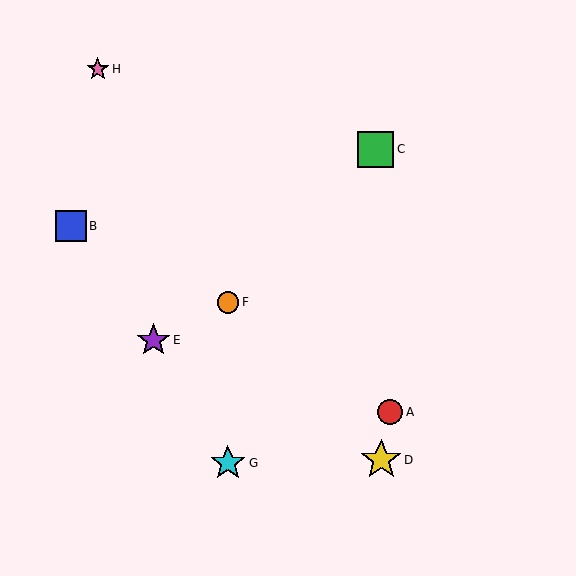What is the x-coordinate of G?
Object G is at x≈228.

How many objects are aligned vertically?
2 objects (F, G) are aligned vertically.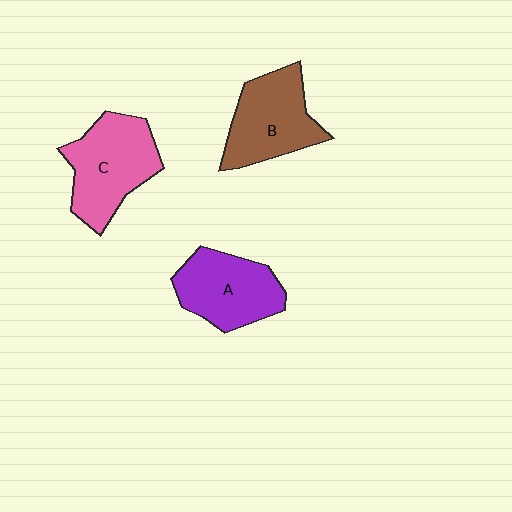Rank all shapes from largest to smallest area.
From largest to smallest: C (pink), B (brown), A (purple).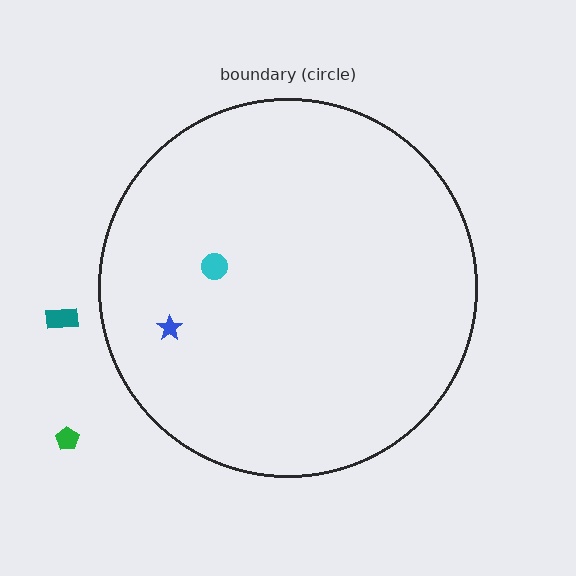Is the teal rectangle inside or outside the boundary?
Outside.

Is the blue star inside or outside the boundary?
Inside.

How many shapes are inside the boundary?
2 inside, 2 outside.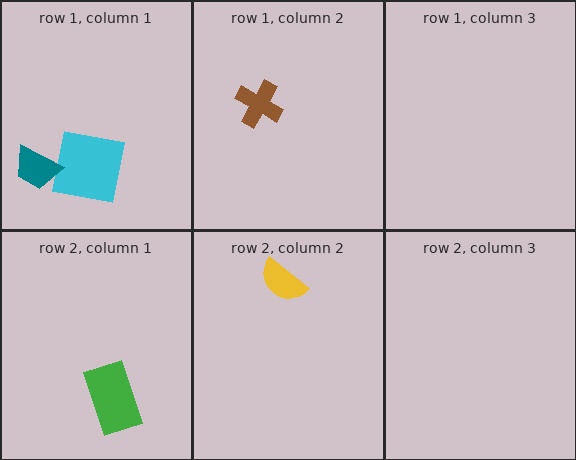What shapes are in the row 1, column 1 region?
The cyan square, the teal trapezoid.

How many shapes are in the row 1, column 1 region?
2.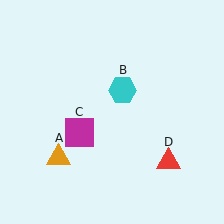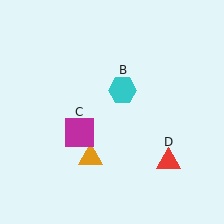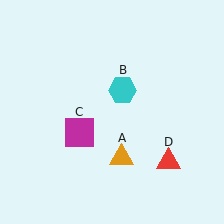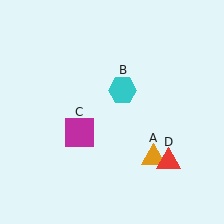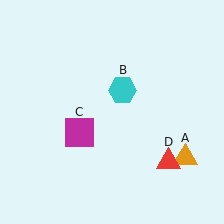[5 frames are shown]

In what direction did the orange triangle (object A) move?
The orange triangle (object A) moved right.